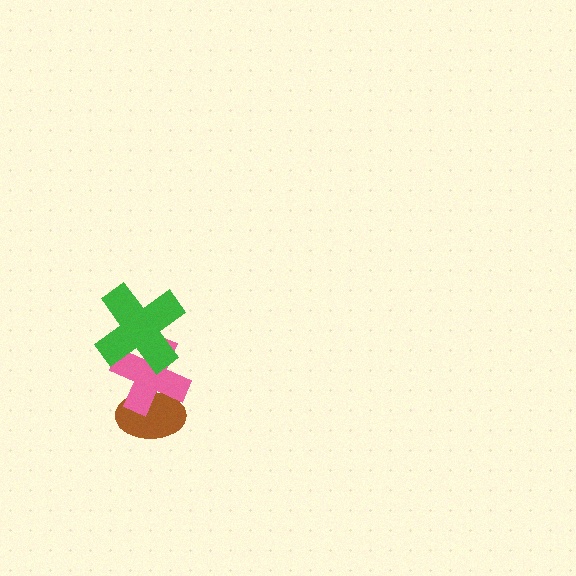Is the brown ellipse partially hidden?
Yes, it is partially covered by another shape.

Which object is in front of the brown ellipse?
The pink cross is in front of the brown ellipse.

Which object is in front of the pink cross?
The green cross is in front of the pink cross.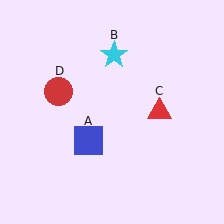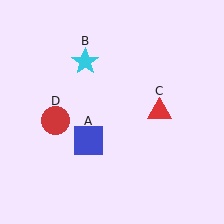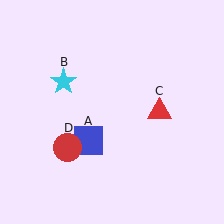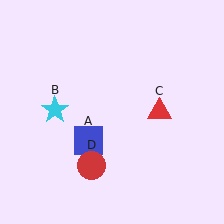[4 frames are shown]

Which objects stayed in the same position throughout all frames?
Blue square (object A) and red triangle (object C) remained stationary.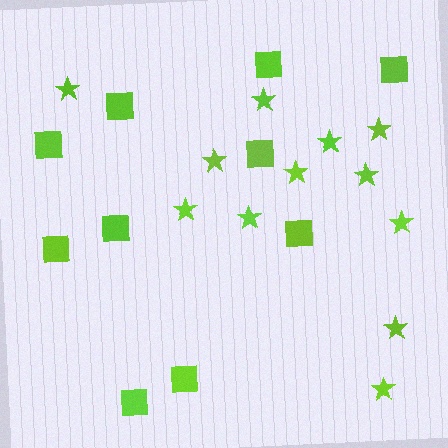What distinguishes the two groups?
There are 2 groups: one group of stars (12) and one group of squares (10).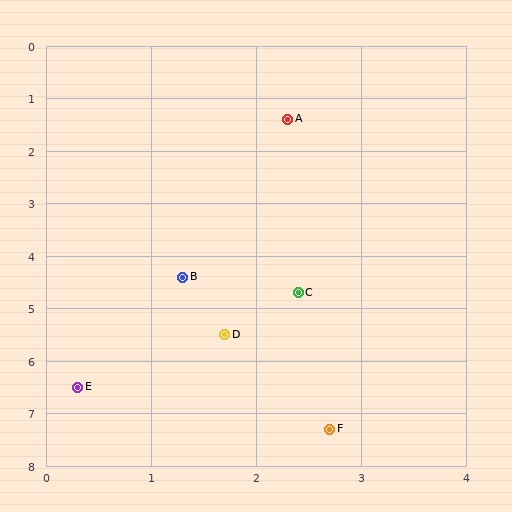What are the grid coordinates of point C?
Point C is at approximately (2.4, 4.7).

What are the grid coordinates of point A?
Point A is at approximately (2.3, 1.4).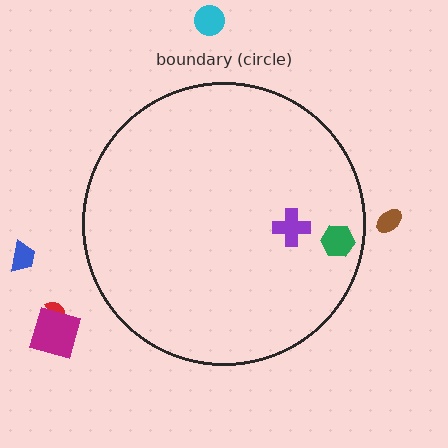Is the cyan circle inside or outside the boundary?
Outside.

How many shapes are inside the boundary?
2 inside, 5 outside.